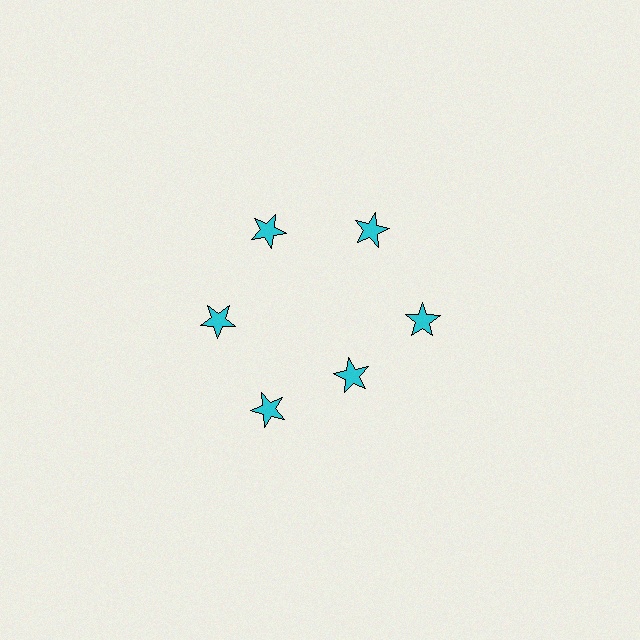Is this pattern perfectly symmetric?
No. The 6 cyan stars are arranged in a ring, but one element near the 5 o'clock position is pulled inward toward the center, breaking the 6-fold rotational symmetry.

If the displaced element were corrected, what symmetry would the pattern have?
It would have 6-fold rotational symmetry — the pattern would map onto itself every 60 degrees.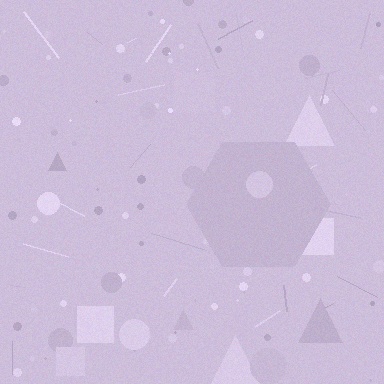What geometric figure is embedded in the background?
A hexagon is embedded in the background.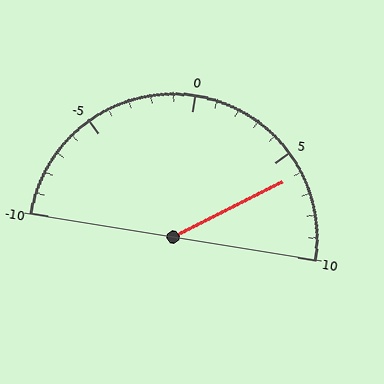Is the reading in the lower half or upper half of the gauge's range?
The reading is in the upper half of the range (-10 to 10).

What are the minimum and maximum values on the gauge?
The gauge ranges from -10 to 10.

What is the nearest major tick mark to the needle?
The nearest major tick mark is 5.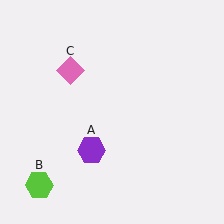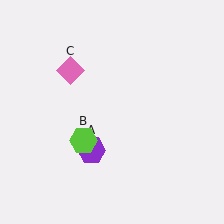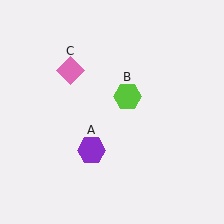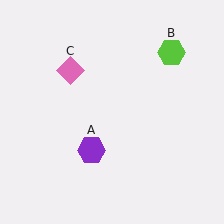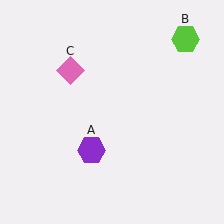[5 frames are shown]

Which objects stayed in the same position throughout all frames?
Purple hexagon (object A) and pink diamond (object C) remained stationary.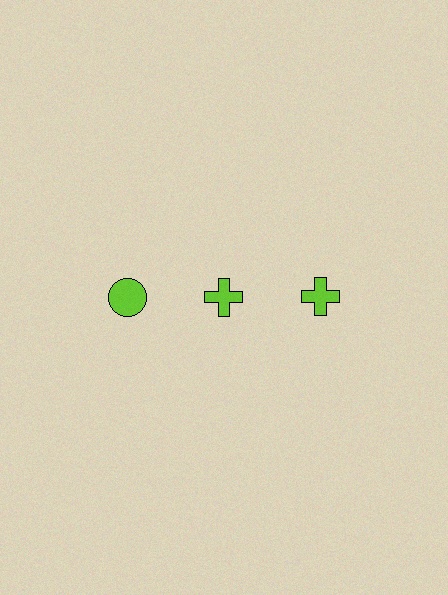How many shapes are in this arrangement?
There are 3 shapes arranged in a grid pattern.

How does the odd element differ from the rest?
It has a different shape: circle instead of cross.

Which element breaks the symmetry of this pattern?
The lime circle in the top row, leftmost column breaks the symmetry. All other shapes are lime crosses.